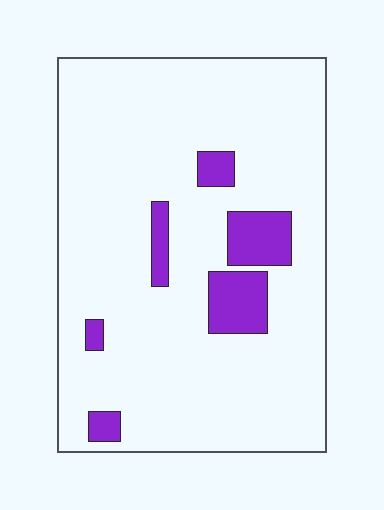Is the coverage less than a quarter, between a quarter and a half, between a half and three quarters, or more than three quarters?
Less than a quarter.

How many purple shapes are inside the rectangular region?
6.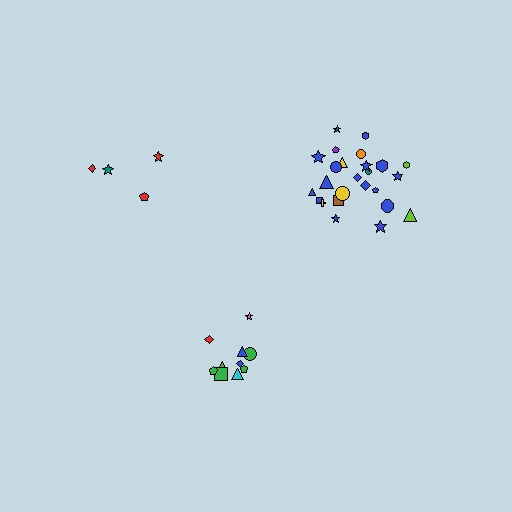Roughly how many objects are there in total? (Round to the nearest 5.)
Roughly 40 objects in total.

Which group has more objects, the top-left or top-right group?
The top-right group.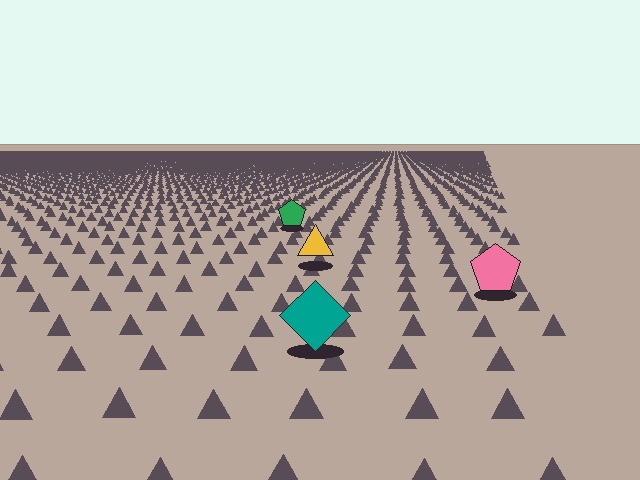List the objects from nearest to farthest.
From nearest to farthest: the teal diamond, the pink pentagon, the yellow triangle, the green pentagon.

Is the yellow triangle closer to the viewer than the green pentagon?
Yes. The yellow triangle is closer — you can tell from the texture gradient: the ground texture is coarser near it.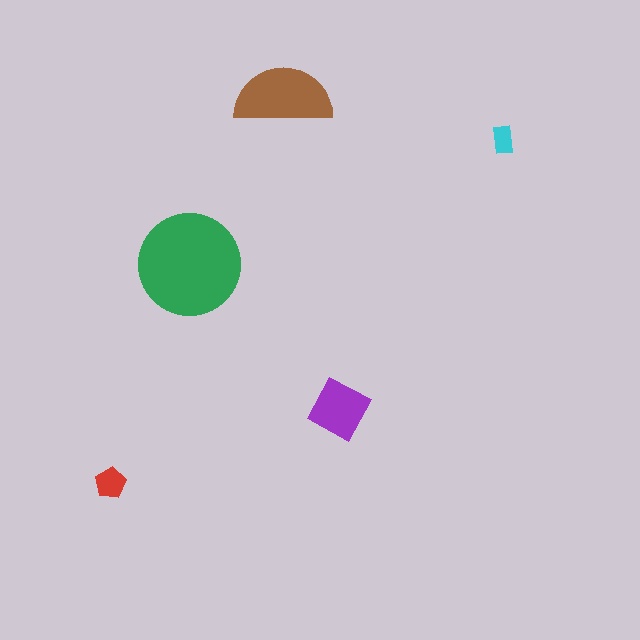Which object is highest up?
The brown semicircle is topmost.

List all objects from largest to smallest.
The green circle, the brown semicircle, the purple diamond, the red pentagon, the cyan rectangle.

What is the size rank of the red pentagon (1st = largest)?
4th.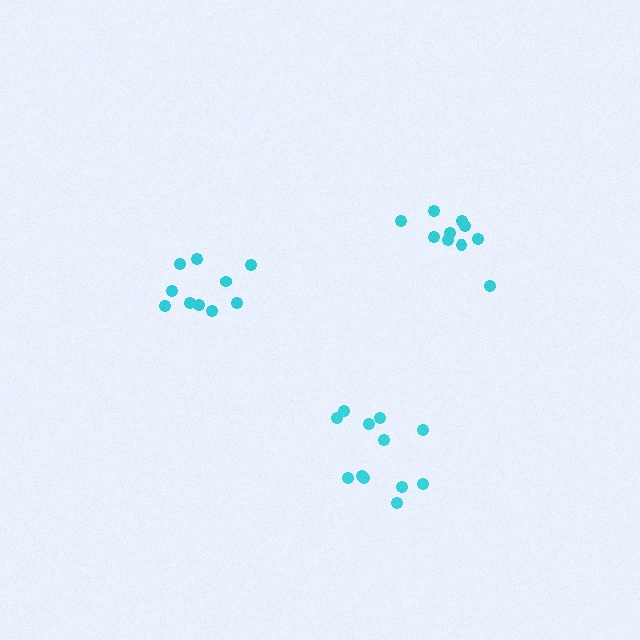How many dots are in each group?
Group 1: 12 dots, Group 2: 10 dots, Group 3: 10 dots (32 total).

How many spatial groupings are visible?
There are 3 spatial groupings.